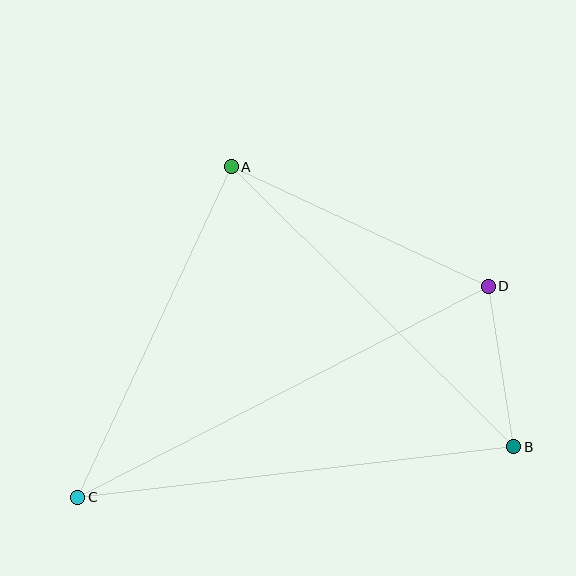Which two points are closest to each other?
Points B and D are closest to each other.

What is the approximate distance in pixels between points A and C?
The distance between A and C is approximately 364 pixels.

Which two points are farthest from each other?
Points C and D are farthest from each other.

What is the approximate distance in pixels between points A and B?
The distance between A and B is approximately 398 pixels.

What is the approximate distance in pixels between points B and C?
The distance between B and C is approximately 439 pixels.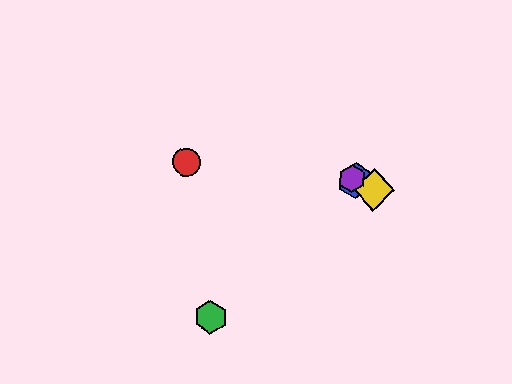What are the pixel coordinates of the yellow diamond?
The yellow diamond is at (374, 190).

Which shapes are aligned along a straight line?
The blue hexagon, the yellow diamond, the purple hexagon are aligned along a straight line.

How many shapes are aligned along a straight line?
3 shapes (the blue hexagon, the yellow diamond, the purple hexagon) are aligned along a straight line.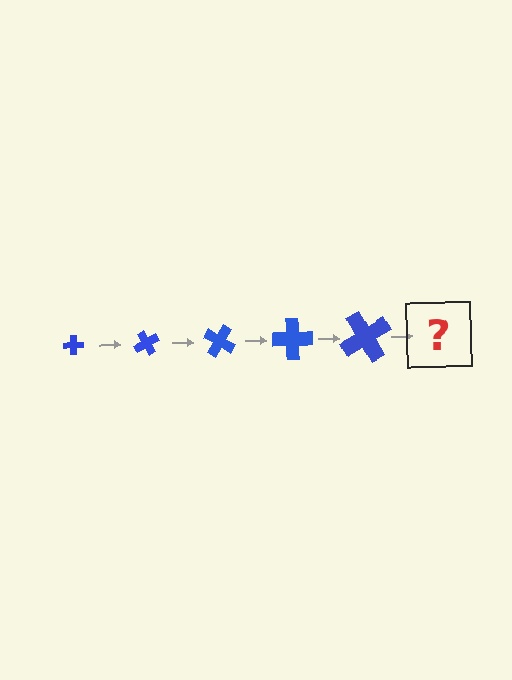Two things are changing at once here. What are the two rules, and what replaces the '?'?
The two rules are that the cross grows larger each step and it rotates 60 degrees each step. The '?' should be a cross, larger than the previous one and rotated 300 degrees from the start.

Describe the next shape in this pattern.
It should be a cross, larger than the previous one and rotated 300 degrees from the start.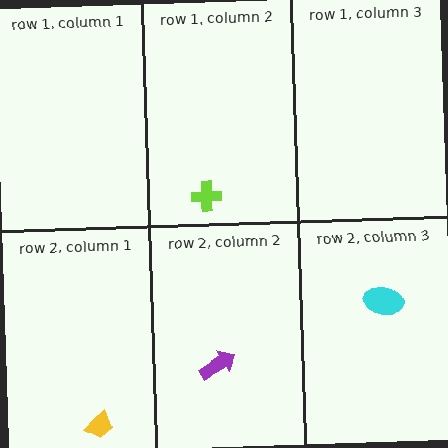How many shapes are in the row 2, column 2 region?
1.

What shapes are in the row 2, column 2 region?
The purple arrow.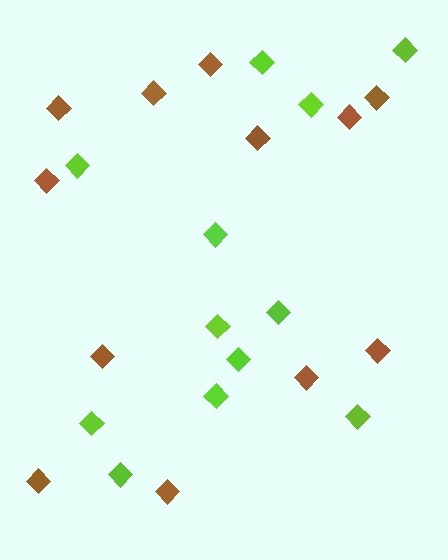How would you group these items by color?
There are 2 groups: one group of brown diamonds (12) and one group of lime diamonds (12).